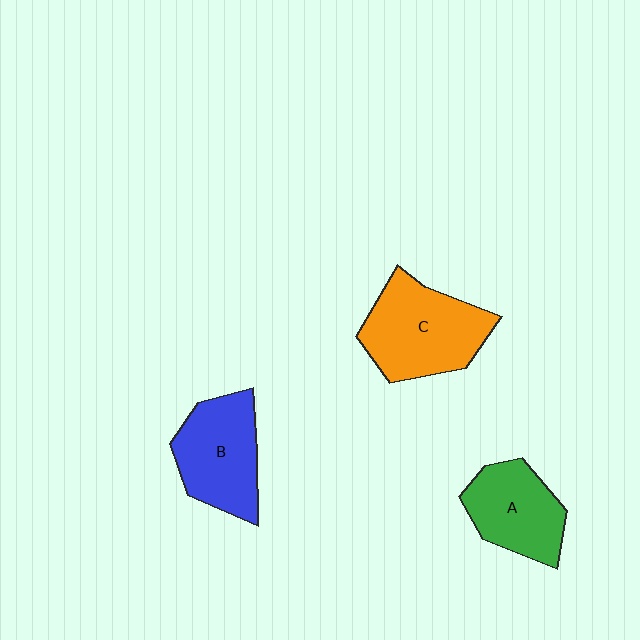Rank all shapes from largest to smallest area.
From largest to smallest: C (orange), B (blue), A (green).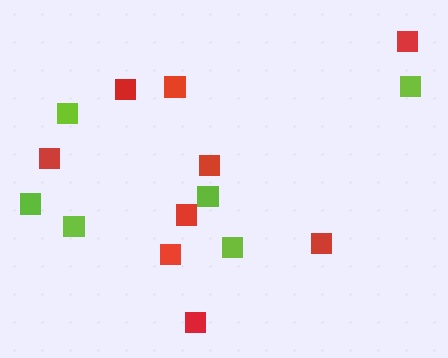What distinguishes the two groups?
There are 2 groups: one group of lime squares (6) and one group of red squares (9).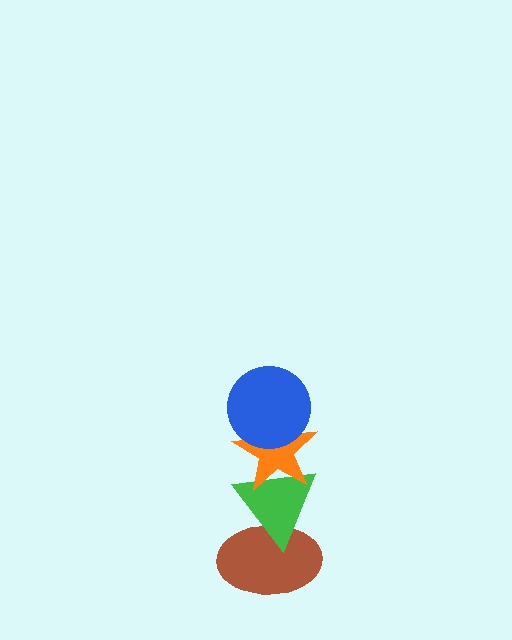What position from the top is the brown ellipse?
The brown ellipse is 4th from the top.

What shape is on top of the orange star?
The blue circle is on top of the orange star.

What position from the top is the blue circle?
The blue circle is 1st from the top.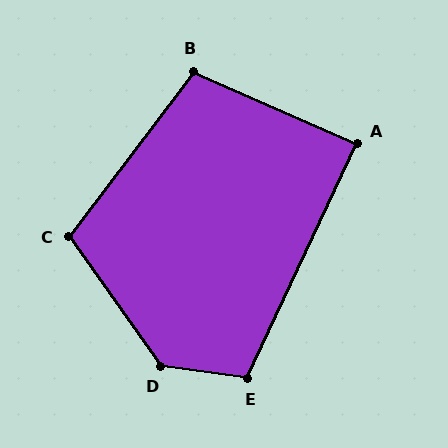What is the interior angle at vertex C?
Approximately 108 degrees (obtuse).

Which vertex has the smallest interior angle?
A, at approximately 89 degrees.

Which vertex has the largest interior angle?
D, at approximately 133 degrees.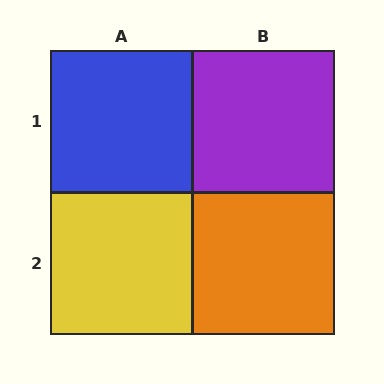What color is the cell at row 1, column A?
Blue.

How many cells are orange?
1 cell is orange.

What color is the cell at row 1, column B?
Purple.